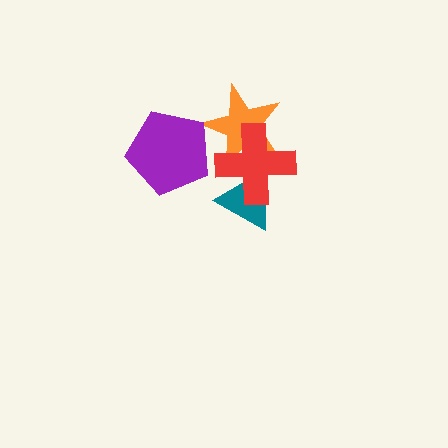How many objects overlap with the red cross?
2 objects overlap with the red cross.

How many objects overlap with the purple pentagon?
1 object overlaps with the purple pentagon.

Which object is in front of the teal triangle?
The red cross is in front of the teal triangle.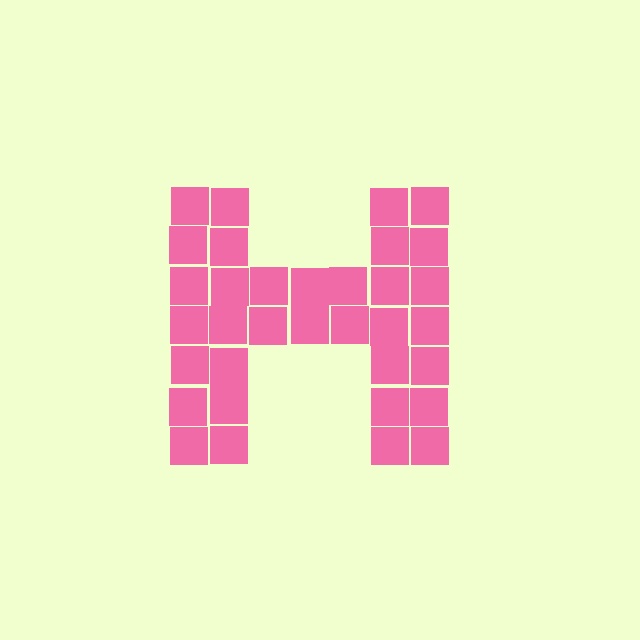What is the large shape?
The large shape is the letter H.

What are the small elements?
The small elements are squares.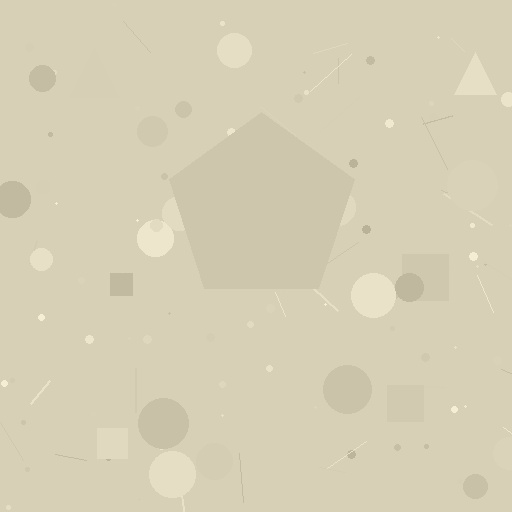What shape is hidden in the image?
A pentagon is hidden in the image.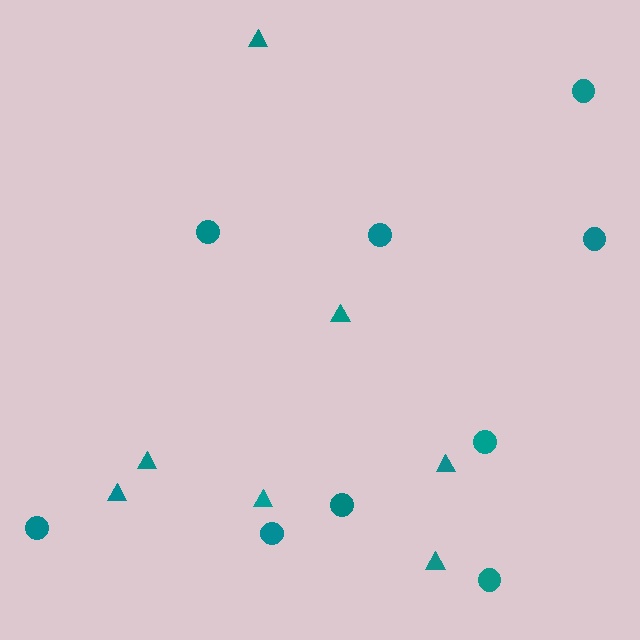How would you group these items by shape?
There are 2 groups: one group of circles (9) and one group of triangles (7).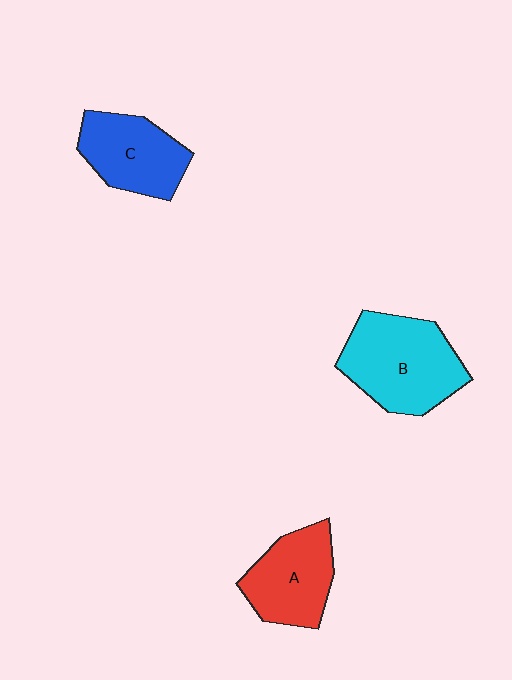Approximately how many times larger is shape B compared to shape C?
Approximately 1.4 times.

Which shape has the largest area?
Shape B (cyan).